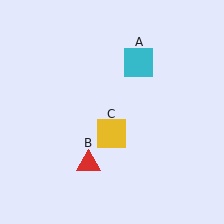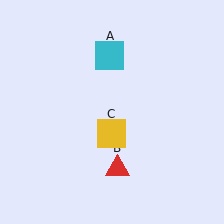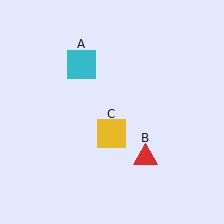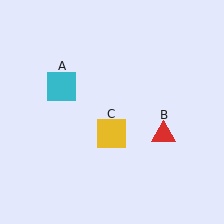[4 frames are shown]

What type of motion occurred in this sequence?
The cyan square (object A), red triangle (object B) rotated counterclockwise around the center of the scene.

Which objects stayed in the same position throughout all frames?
Yellow square (object C) remained stationary.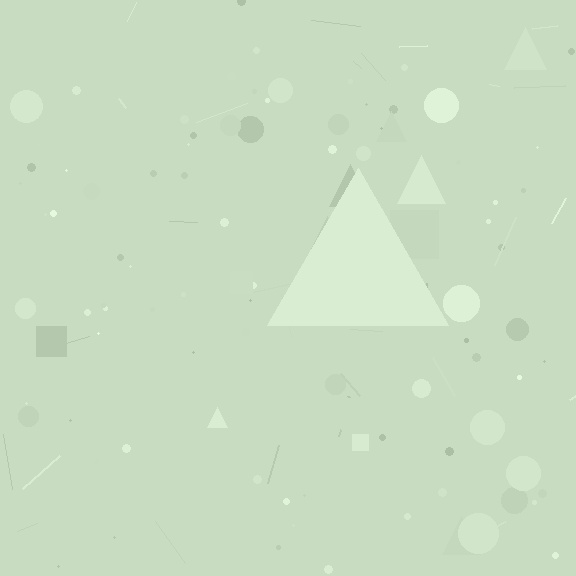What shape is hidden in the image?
A triangle is hidden in the image.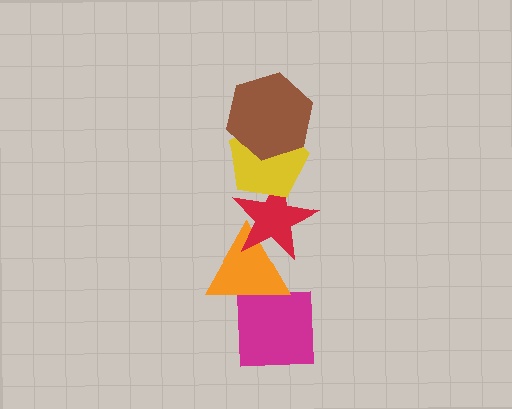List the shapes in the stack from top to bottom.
From top to bottom: the brown hexagon, the yellow pentagon, the red star, the orange triangle, the magenta square.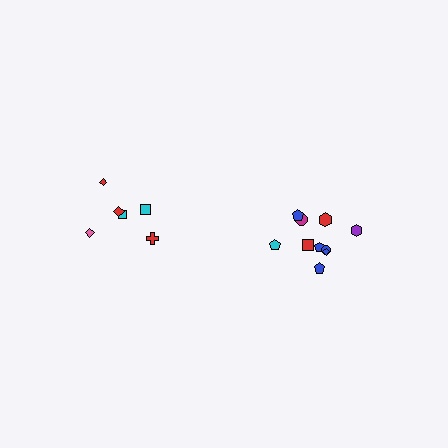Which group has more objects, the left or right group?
The right group.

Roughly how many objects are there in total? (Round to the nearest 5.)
Roughly 15 objects in total.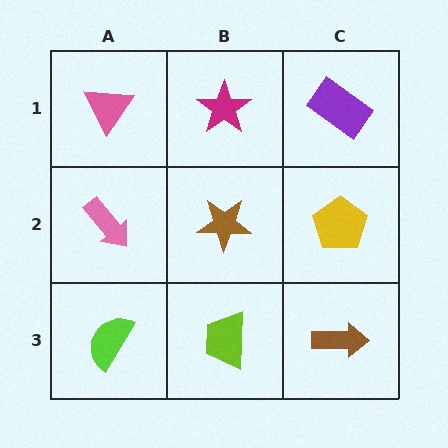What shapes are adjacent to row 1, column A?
A pink arrow (row 2, column A), a magenta star (row 1, column B).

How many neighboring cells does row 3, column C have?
2.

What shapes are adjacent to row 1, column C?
A yellow pentagon (row 2, column C), a magenta star (row 1, column B).